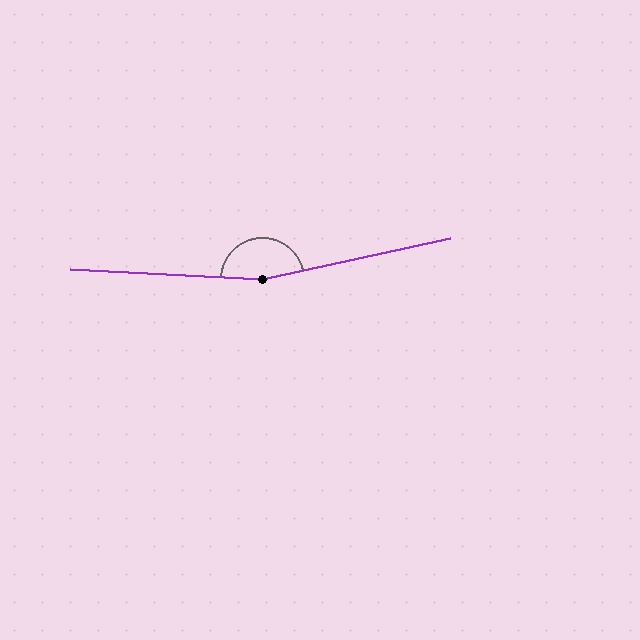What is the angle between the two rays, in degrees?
Approximately 165 degrees.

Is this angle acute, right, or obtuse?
It is obtuse.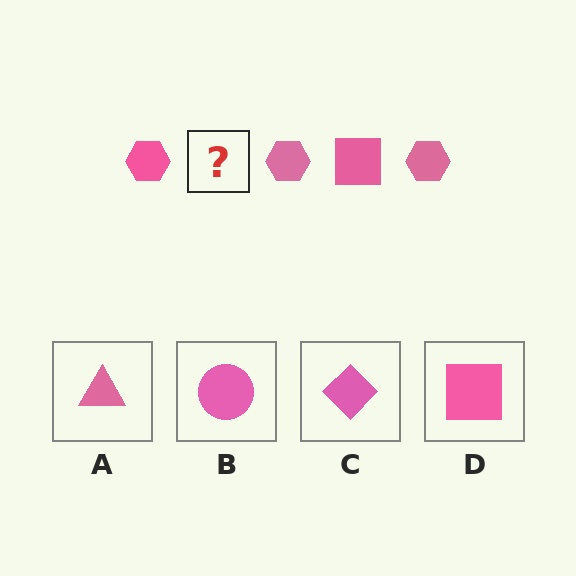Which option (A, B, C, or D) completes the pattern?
D.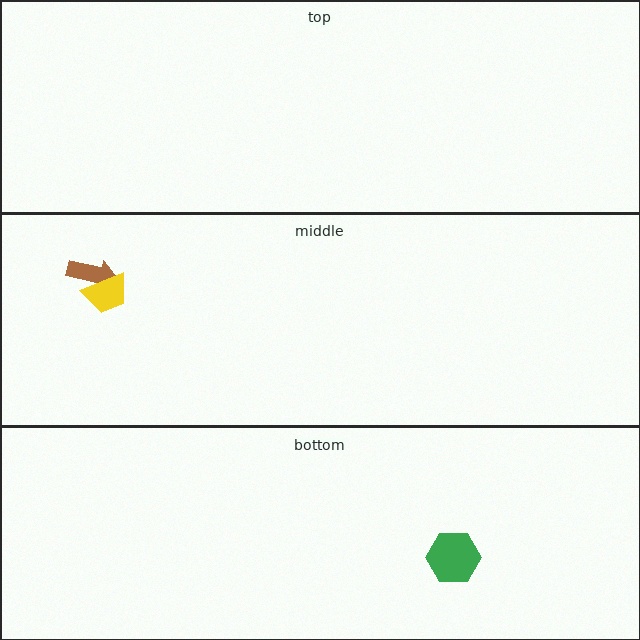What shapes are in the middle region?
The brown arrow, the yellow trapezoid.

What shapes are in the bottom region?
The green hexagon.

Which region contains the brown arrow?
The middle region.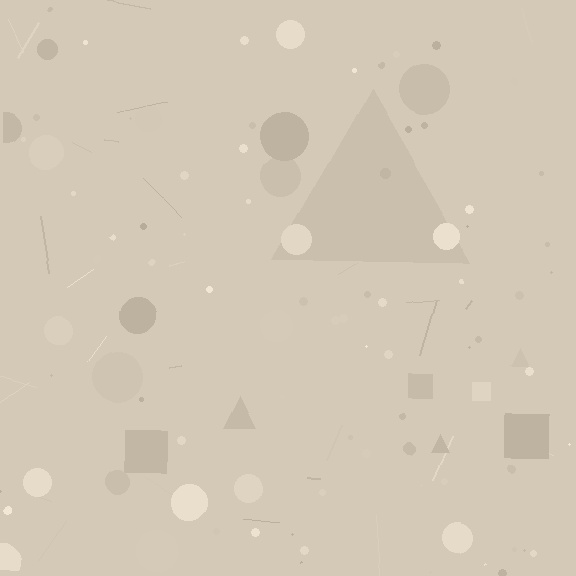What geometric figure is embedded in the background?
A triangle is embedded in the background.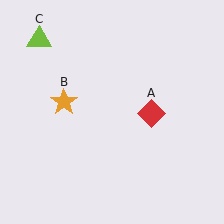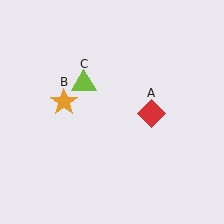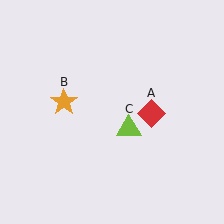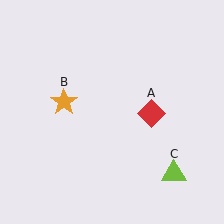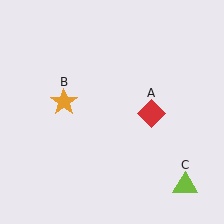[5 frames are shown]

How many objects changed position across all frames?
1 object changed position: lime triangle (object C).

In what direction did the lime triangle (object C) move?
The lime triangle (object C) moved down and to the right.